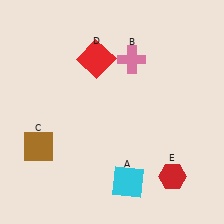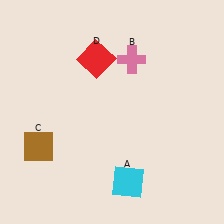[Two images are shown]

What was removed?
The red hexagon (E) was removed in Image 2.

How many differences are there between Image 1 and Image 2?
There is 1 difference between the two images.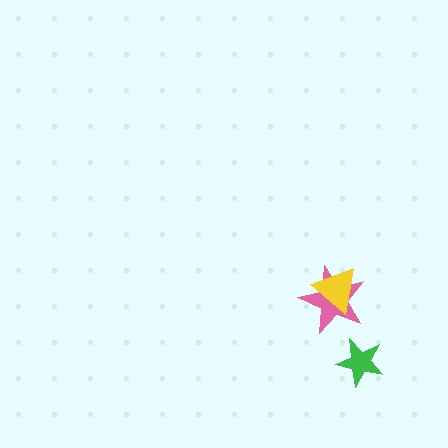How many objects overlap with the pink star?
1 object overlaps with the pink star.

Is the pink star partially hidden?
Yes, it is partially covered by another shape.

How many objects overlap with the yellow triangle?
1 object overlaps with the yellow triangle.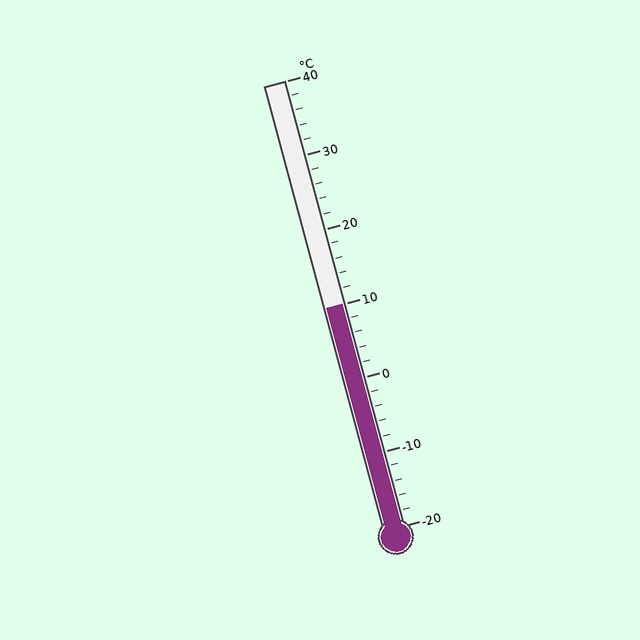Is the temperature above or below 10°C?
The temperature is at 10°C.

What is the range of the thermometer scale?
The thermometer scale ranges from -20°C to 40°C.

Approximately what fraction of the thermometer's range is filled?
The thermometer is filled to approximately 50% of its range.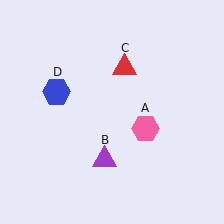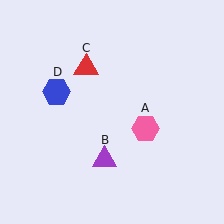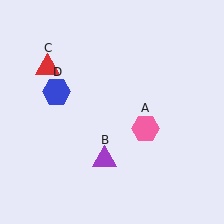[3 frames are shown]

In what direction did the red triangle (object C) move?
The red triangle (object C) moved left.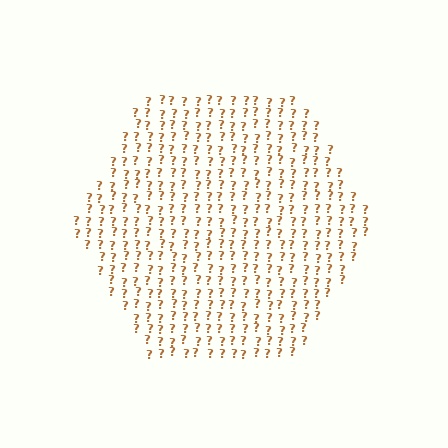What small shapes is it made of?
It is made of small question marks.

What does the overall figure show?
The overall figure shows a hexagon.